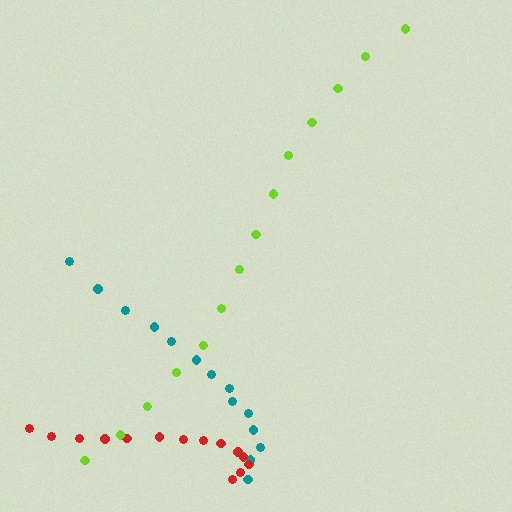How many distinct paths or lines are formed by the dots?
There are 3 distinct paths.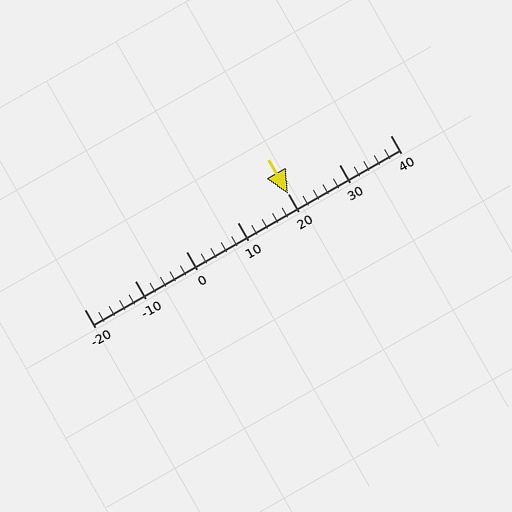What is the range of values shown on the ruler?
The ruler shows values from -20 to 40.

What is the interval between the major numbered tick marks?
The major tick marks are spaced 10 units apart.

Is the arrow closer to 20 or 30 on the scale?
The arrow is closer to 20.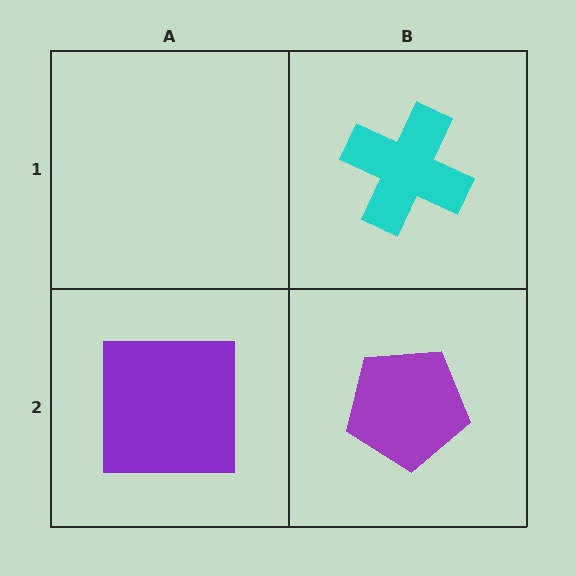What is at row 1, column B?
A cyan cross.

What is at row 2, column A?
A purple square.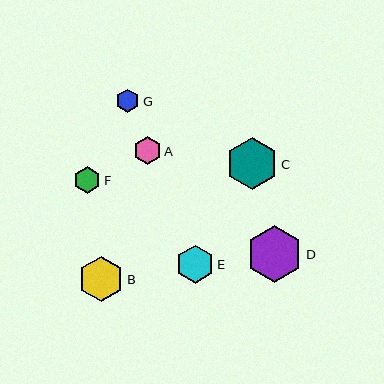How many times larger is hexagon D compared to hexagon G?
Hexagon D is approximately 2.4 times the size of hexagon G.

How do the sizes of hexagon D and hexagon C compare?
Hexagon D and hexagon C are approximately the same size.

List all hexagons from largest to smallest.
From largest to smallest: D, C, B, E, A, F, G.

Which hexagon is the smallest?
Hexagon G is the smallest with a size of approximately 23 pixels.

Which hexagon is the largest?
Hexagon D is the largest with a size of approximately 56 pixels.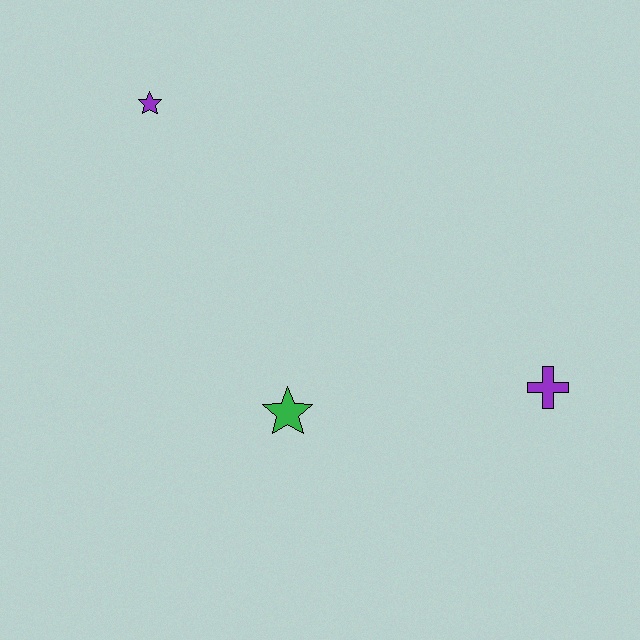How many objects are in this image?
There are 3 objects.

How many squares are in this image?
There are no squares.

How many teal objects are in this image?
There are no teal objects.